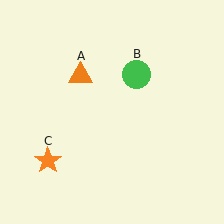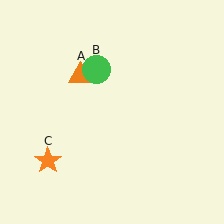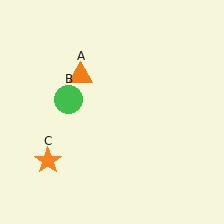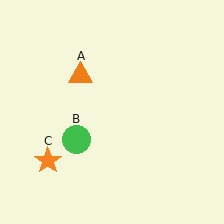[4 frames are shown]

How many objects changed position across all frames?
1 object changed position: green circle (object B).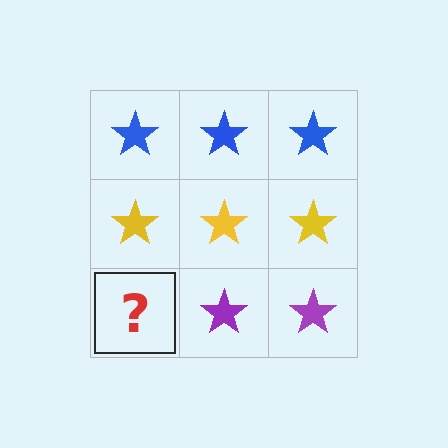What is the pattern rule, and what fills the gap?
The rule is that each row has a consistent color. The gap should be filled with a purple star.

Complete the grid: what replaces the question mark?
The question mark should be replaced with a purple star.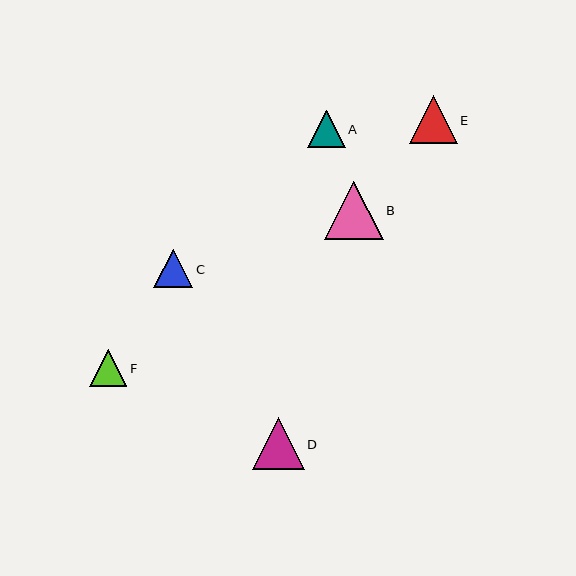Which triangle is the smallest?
Triangle F is the smallest with a size of approximately 37 pixels.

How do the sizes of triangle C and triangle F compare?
Triangle C and triangle F are approximately the same size.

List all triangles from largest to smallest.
From largest to smallest: B, D, E, C, A, F.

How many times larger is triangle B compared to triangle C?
Triangle B is approximately 1.5 times the size of triangle C.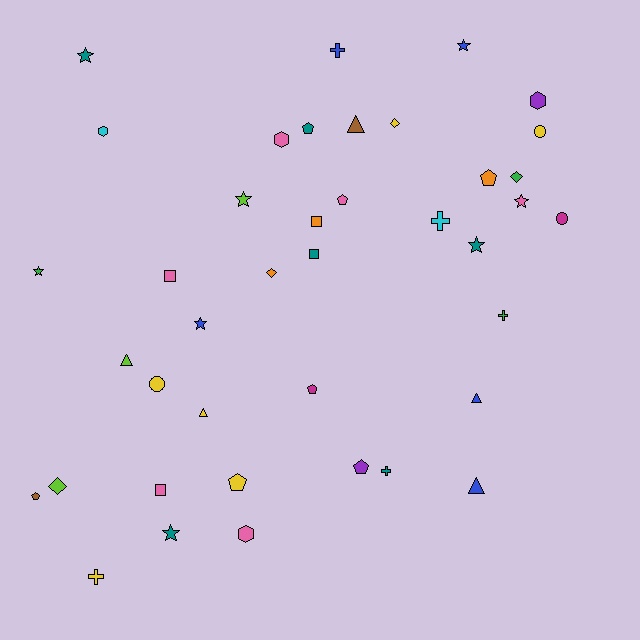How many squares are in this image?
There are 4 squares.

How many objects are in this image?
There are 40 objects.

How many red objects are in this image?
There are no red objects.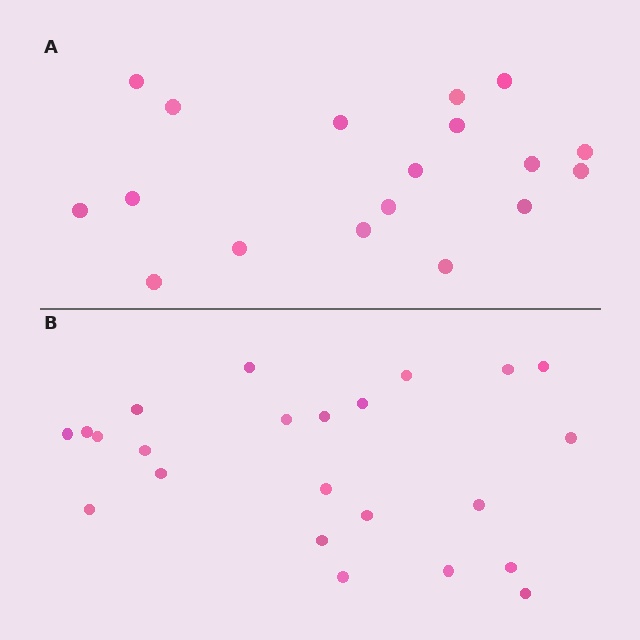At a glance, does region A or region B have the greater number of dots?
Region B (the bottom region) has more dots.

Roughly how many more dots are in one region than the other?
Region B has about 5 more dots than region A.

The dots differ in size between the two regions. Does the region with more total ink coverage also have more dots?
No. Region A has more total ink coverage because its dots are larger, but region B actually contains more individual dots. Total area can be misleading — the number of items is what matters here.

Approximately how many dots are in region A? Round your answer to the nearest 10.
About 20 dots. (The exact count is 18, which rounds to 20.)